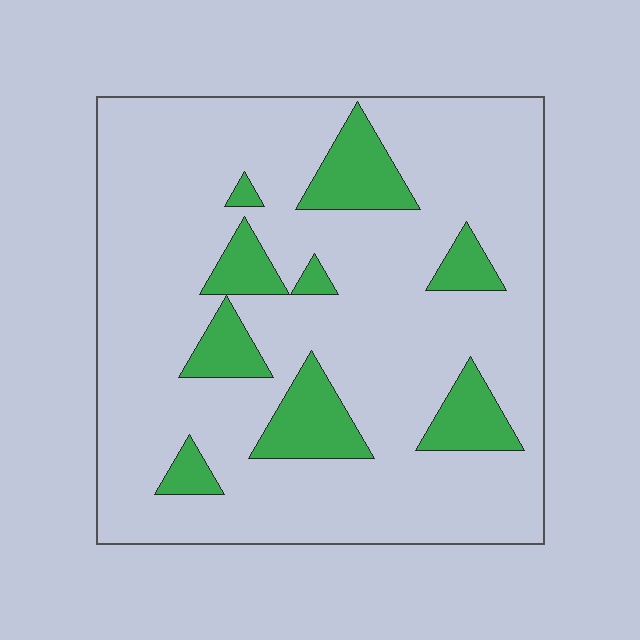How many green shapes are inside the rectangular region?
9.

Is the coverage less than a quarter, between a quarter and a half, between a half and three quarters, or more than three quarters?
Less than a quarter.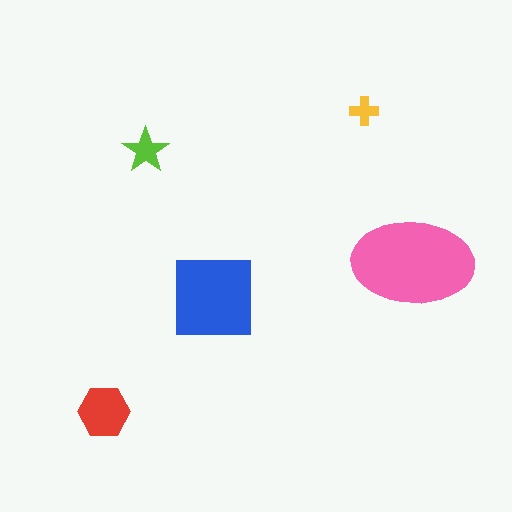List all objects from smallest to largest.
The yellow cross, the lime star, the red hexagon, the blue square, the pink ellipse.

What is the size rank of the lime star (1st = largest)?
4th.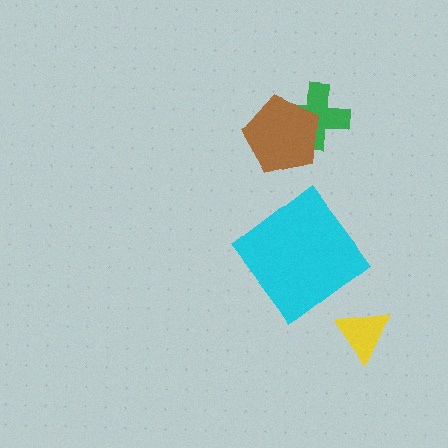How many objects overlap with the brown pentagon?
1 object overlaps with the brown pentagon.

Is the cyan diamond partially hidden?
No, no other shape covers it.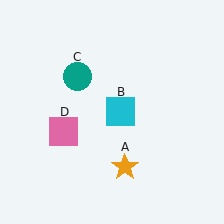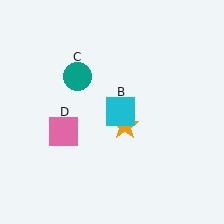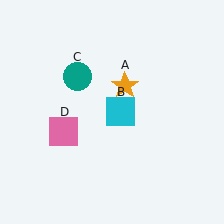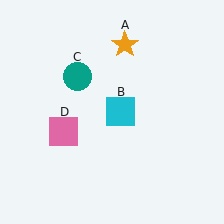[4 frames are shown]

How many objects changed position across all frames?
1 object changed position: orange star (object A).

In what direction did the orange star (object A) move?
The orange star (object A) moved up.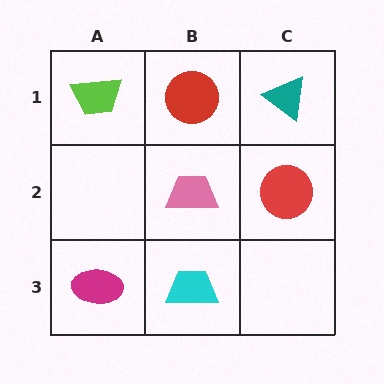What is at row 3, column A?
A magenta ellipse.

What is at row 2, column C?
A red circle.